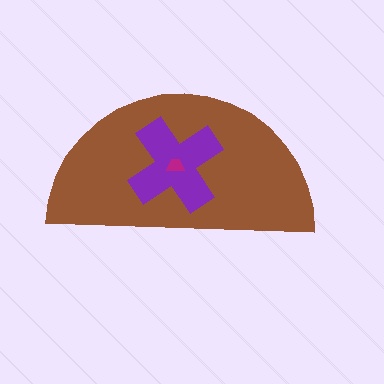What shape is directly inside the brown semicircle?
The purple cross.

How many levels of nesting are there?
3.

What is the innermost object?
The magenta trapezoid.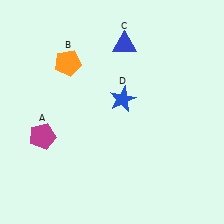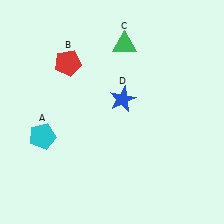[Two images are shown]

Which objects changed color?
A changed from magenta to cyan. B changed from orange to red. C changed from blue to green.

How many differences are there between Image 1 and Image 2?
There are 3 differences between the two images.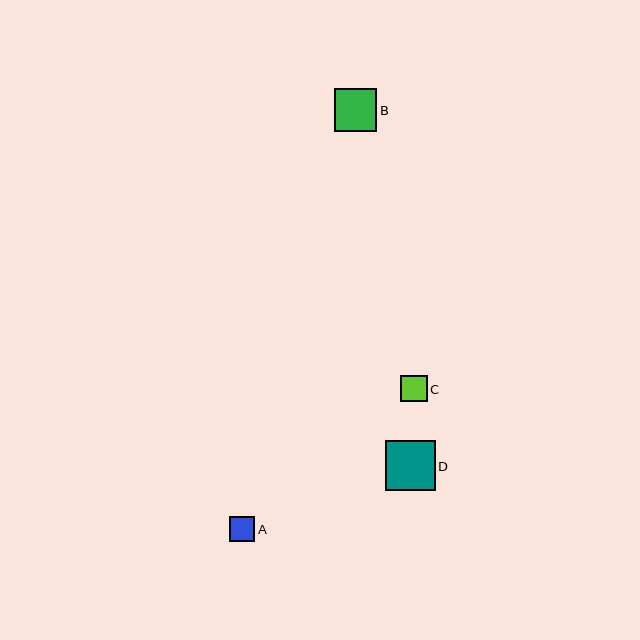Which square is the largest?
Square D is the largest with a size of approximately 50 pixels.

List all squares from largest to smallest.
From largest to smallest: D, B, C, A.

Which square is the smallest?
Square A is the smallest with a size of approximately 25 pixels.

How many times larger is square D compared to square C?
Square D is approximately 1.9 times the size of square C.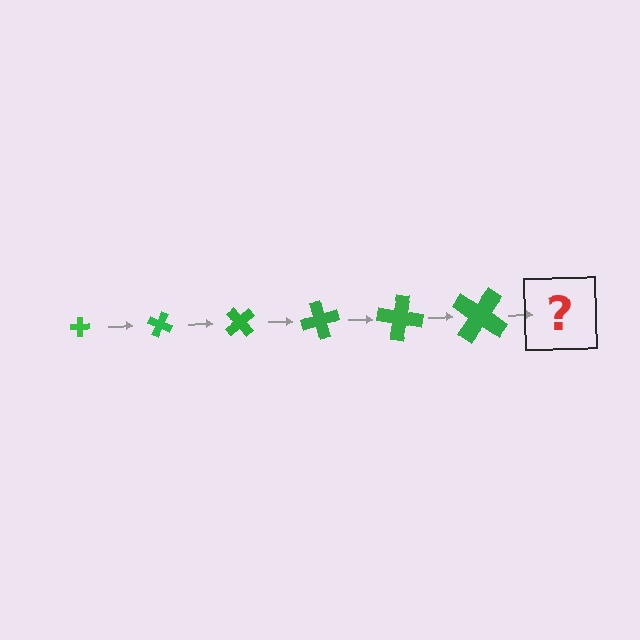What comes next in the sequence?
The next element should be a cross, larger than the previous one and rotated 150 degrees from the start.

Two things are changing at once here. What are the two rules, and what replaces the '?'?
The two rules are that the cross grows larger each step and it rotates 25 degrees each step. The '?' should be a cross, larger than the previous one and rotated 150 degrees from the start.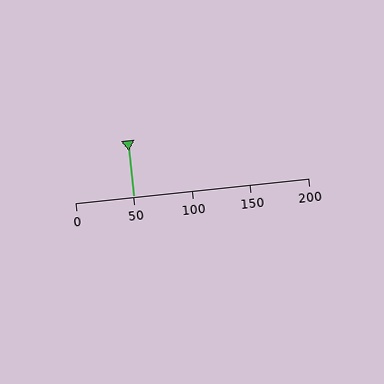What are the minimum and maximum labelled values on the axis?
The axis runs from 0 to 200.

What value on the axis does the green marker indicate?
The marker indicates approximately 50.